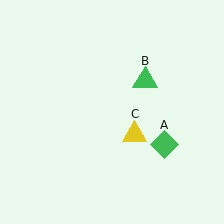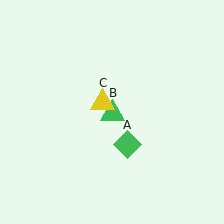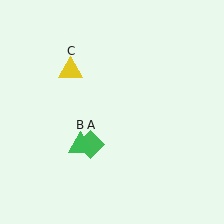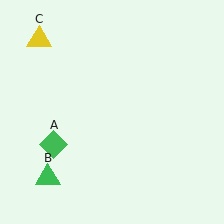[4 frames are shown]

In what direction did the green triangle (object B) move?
The green triangle (object B) moved down and to the left.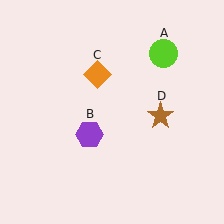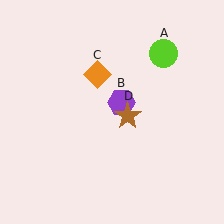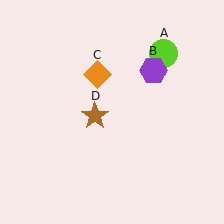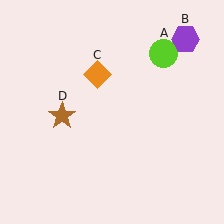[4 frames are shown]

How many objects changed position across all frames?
2 objects changed position: purple hexagon (object B), brown star (object D).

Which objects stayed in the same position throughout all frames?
Lime circle (object A) and orange diamond (object C) remained stationary.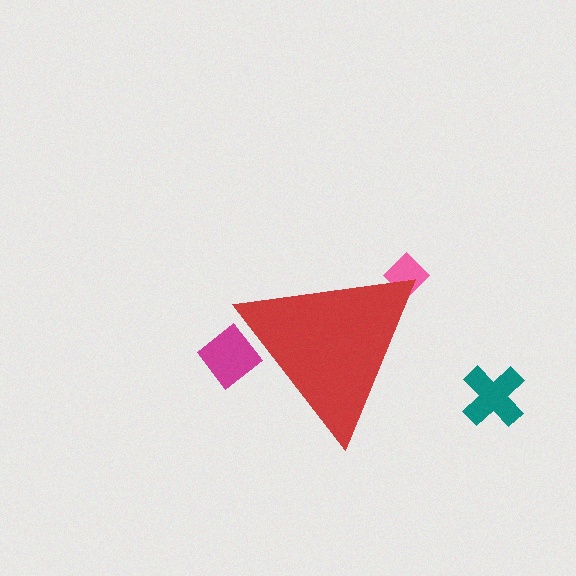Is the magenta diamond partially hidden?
Yes, the magenta diamond is partially hidden behind the red triangle.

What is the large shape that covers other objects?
A red triangle.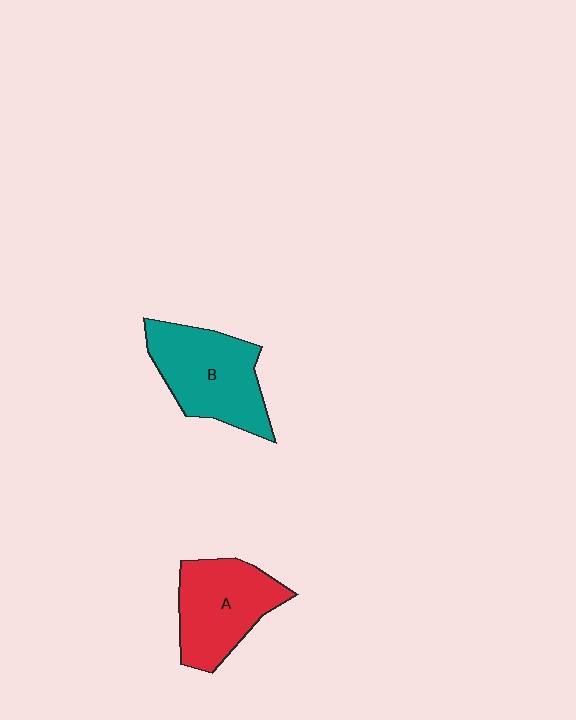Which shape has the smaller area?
Shape A (red).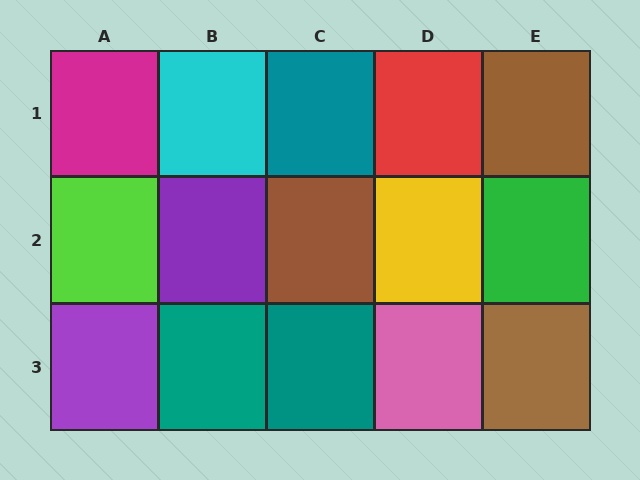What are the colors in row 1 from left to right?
Magenta, cyan, teal, red, brown.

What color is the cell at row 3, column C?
Teal.